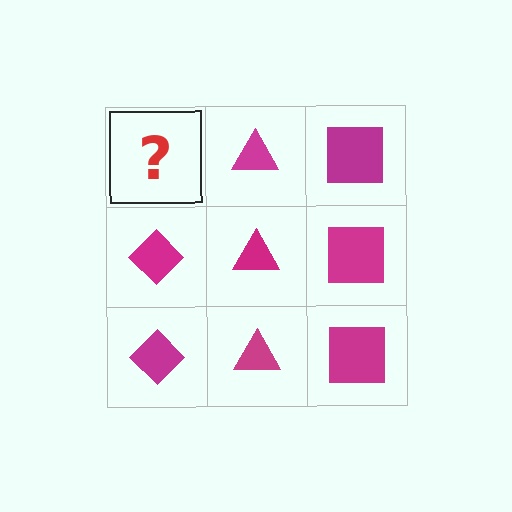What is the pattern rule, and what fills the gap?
The rule is that each column has a consistent shape. The gap should be filled with a magenta diamond.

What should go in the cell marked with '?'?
The missing cell should contain a magenta diamond.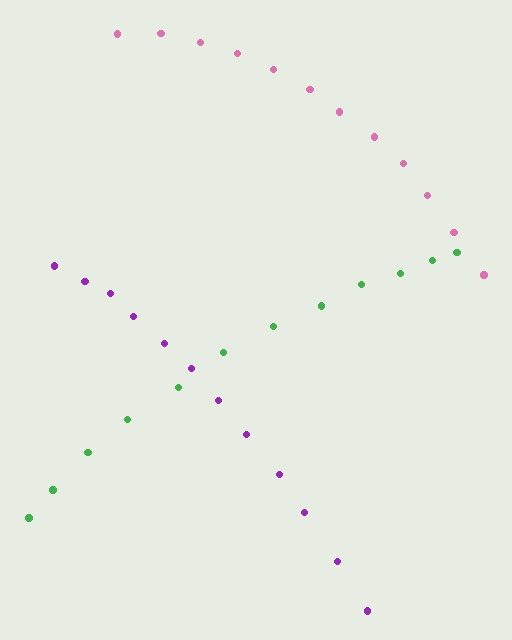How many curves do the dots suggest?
There are 3 distinct paths.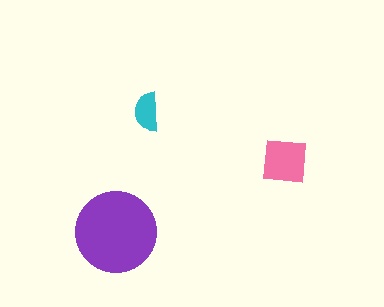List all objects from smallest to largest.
The cyan semicircle, the pink square, the purple circle.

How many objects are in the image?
There are 3 objects in the image.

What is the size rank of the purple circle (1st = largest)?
1st.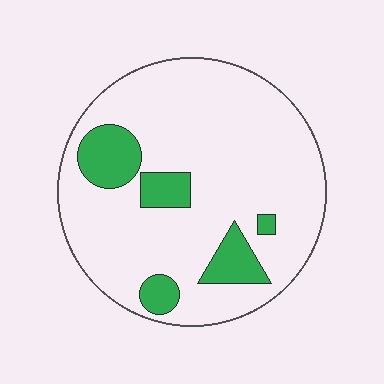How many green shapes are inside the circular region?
5.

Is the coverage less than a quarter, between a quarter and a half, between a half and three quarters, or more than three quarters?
Less than a quarter.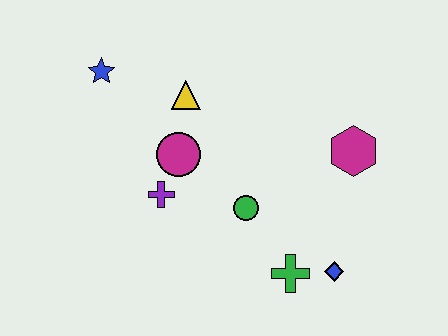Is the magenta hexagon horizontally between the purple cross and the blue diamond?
No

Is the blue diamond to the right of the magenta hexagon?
No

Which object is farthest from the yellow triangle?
The blue diamond is farthest from the yellow triangle.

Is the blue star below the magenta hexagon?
No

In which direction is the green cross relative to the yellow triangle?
The green cross is below the yellow triangle.